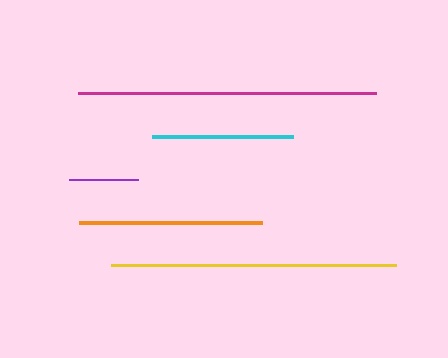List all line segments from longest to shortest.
From longest to shortest: magenta, yellow, orange, cyan, purple.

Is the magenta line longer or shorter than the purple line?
The magenta line is longer than the purple line.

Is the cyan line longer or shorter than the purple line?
The cyan line is longer than the purple line.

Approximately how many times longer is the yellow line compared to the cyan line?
The yellow line is approximately 2.0 times the length of the cyan line.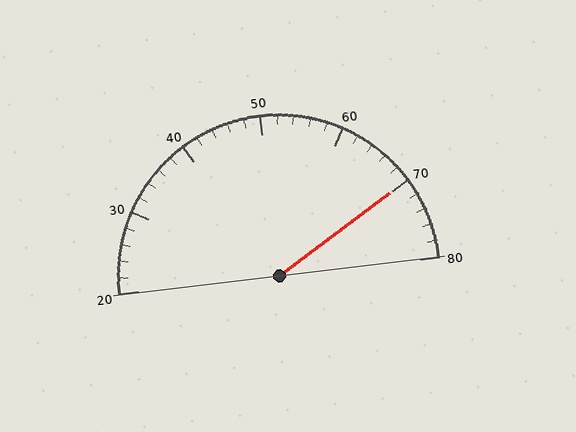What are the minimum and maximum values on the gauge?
The gauge ranges from 20 to 80.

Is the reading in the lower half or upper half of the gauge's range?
The reading is in the upper half of the range (20 to 80).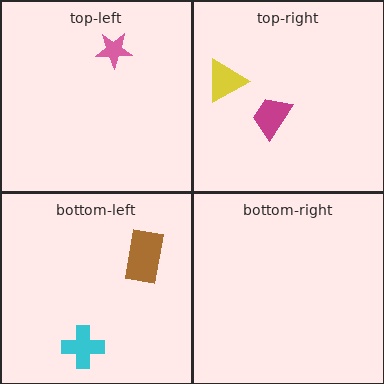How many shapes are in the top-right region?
2.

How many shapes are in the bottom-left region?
2.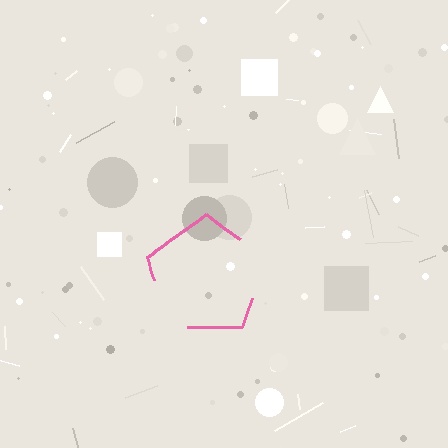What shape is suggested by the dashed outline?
The dashed outline suggests a pentagon.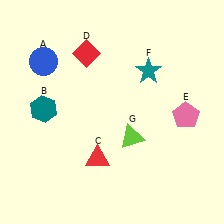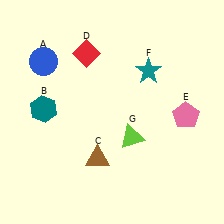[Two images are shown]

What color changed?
The triangle (C) changed from red in Image 1 to brown in Image 2.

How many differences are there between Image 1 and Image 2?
There is 1 difference between the two images.